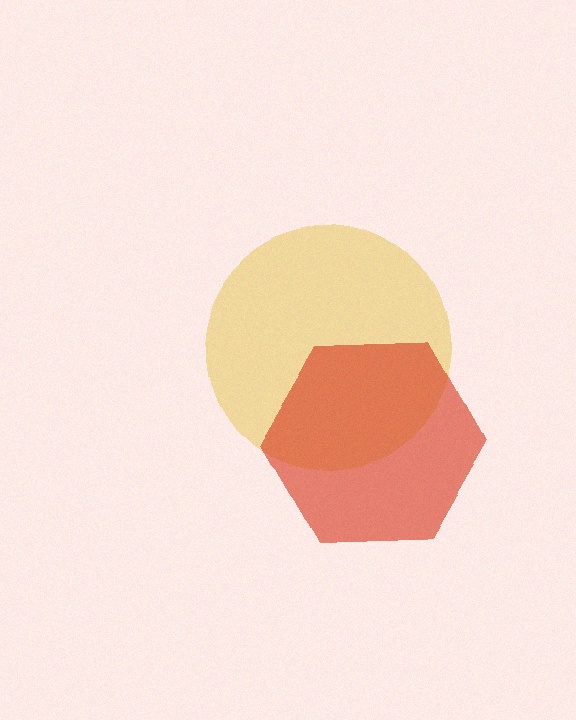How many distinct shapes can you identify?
There are 2 distinct shapes: a yellow circle, a red hexagon.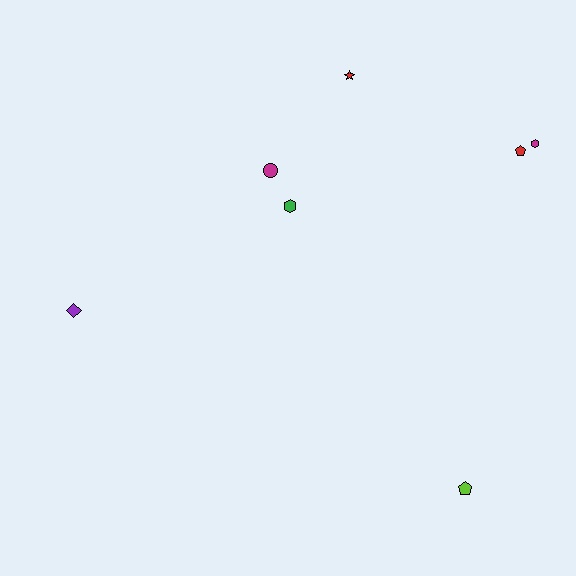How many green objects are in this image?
There is 1 green object.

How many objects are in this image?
There are 7 objects.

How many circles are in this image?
There is 1 circle.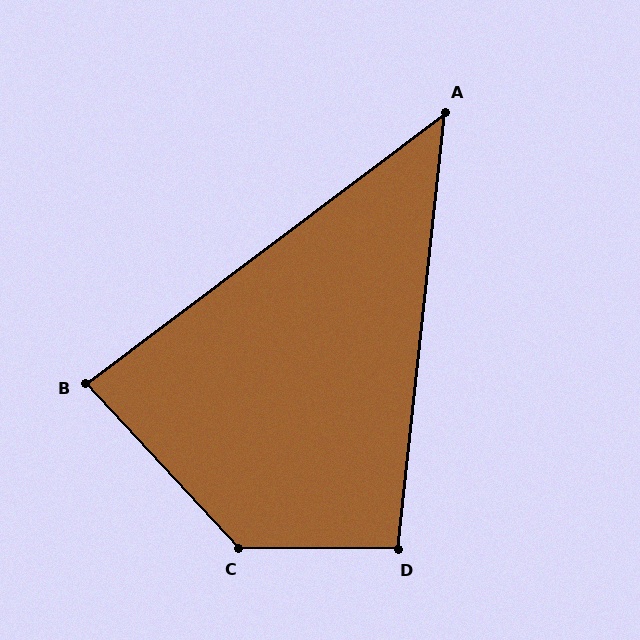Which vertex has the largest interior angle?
C, at approximately 133 degrees.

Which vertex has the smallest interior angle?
A, at approximately 47 degrees.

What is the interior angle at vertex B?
Approximately 84 degrees (acute).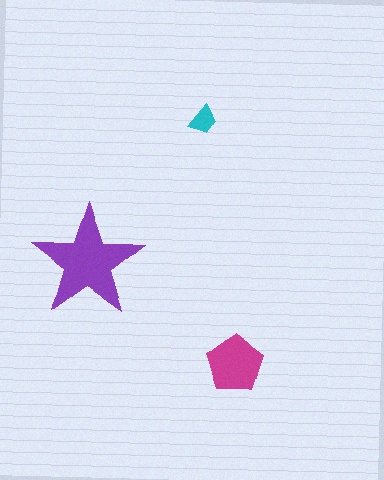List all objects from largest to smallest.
The purple star, the magenta pentagon, the cyan trapezoid.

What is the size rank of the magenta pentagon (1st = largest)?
2nd.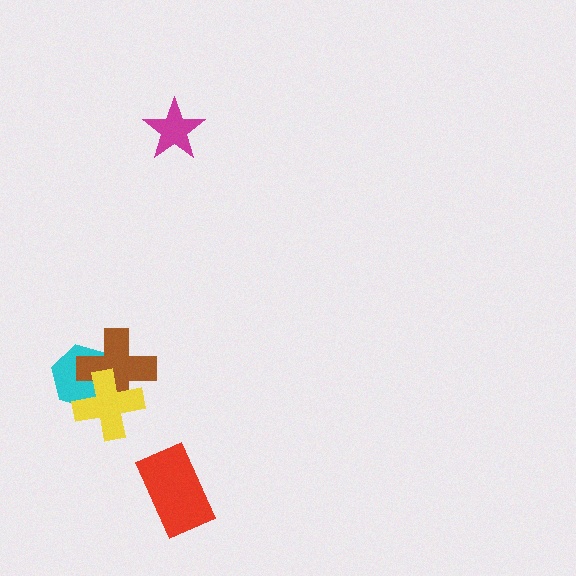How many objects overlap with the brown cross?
2 objects overlap with the brown cross.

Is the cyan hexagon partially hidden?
Yes, it is partially covered by another shape.